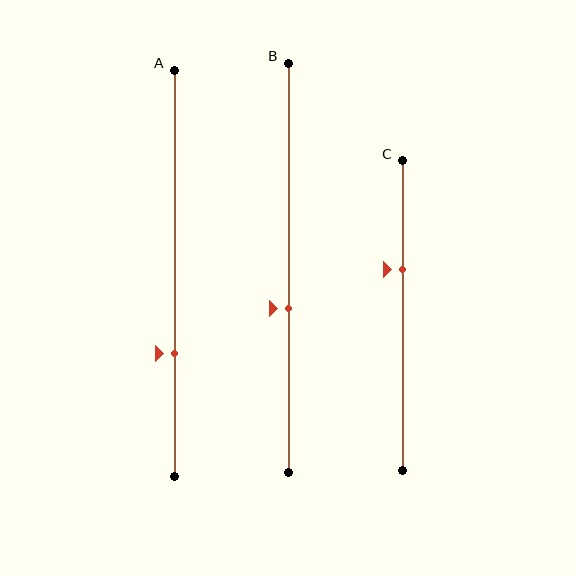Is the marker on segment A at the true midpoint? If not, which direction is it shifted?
No, the marker on segment A is shifted downward by about 20% of the segment length.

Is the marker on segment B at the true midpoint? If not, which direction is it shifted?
No, the marker on segment B is shifted downward by about 10% of the segment length.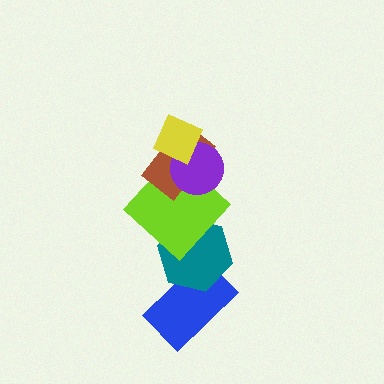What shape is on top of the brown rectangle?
The purple circle is on top of the brown rectangle.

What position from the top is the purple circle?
The purple circle is 2nd from the top.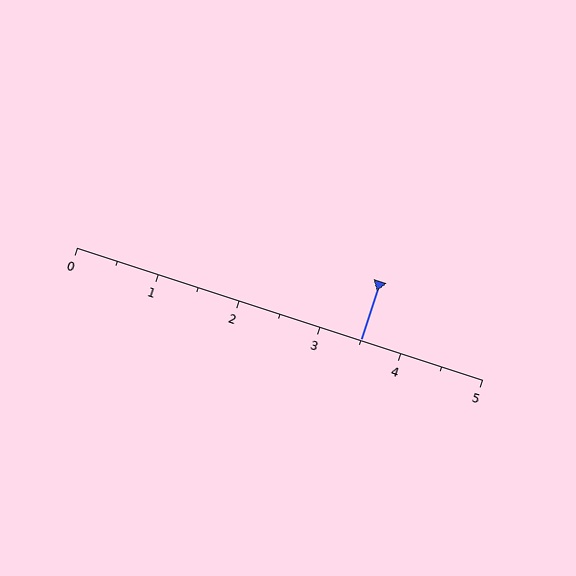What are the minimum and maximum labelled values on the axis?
The axis runs from 0 to 5.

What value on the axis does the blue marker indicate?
The marker indicates approximately 3.5.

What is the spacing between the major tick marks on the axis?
The major ticks are spaced 1 apart.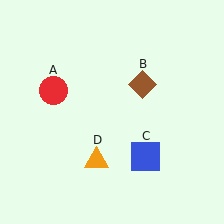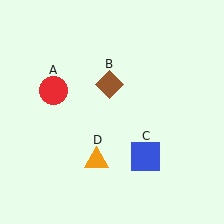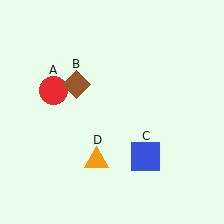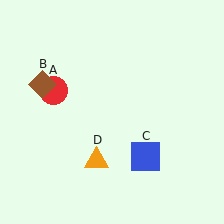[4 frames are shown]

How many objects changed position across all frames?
1 object changed position: brown diamond (object B).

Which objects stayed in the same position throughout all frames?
Red circle (object A) and blue square (object C) and orange triangle (object D) remained stationary.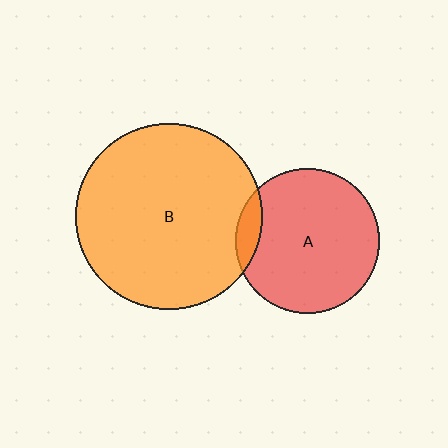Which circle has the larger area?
Circle B (orange).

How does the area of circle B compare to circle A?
Approximately 1.7 times.